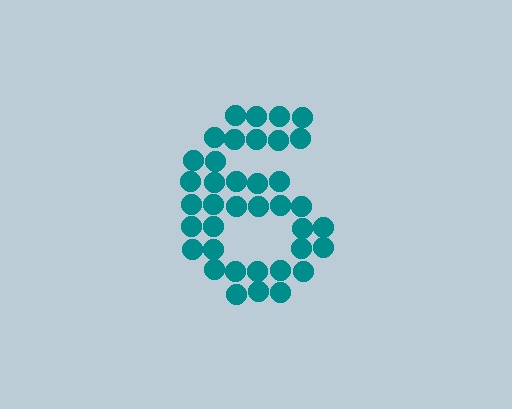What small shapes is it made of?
It is made of small circles.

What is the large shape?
The large shape is the digit 6.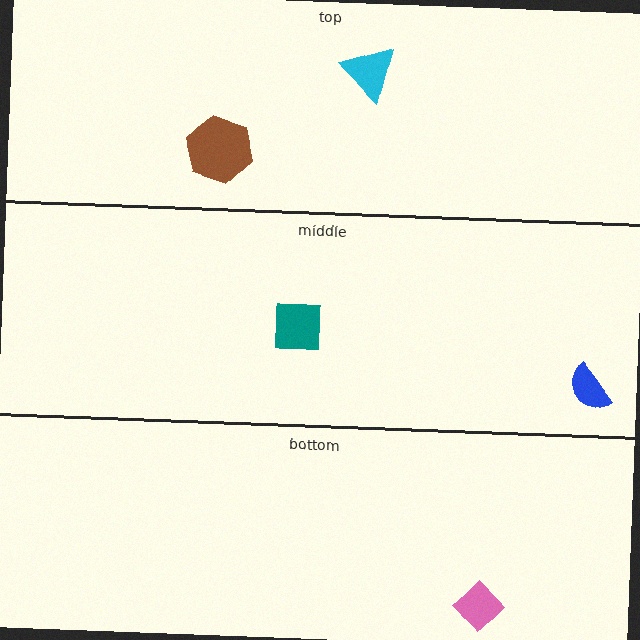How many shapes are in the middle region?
2.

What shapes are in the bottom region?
The pink diamond.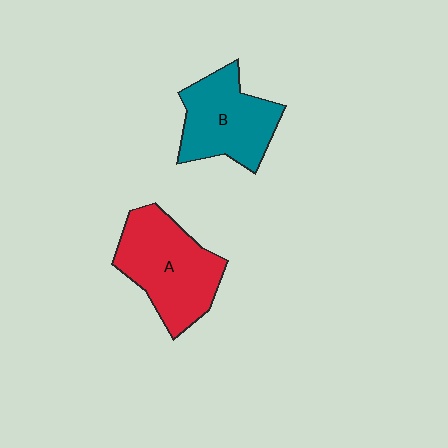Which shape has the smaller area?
Shape B (teal).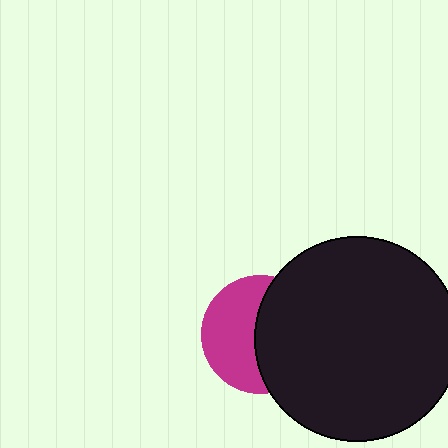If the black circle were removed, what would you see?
You would see the complete magenta circle.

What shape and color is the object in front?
The object in front is a black circle.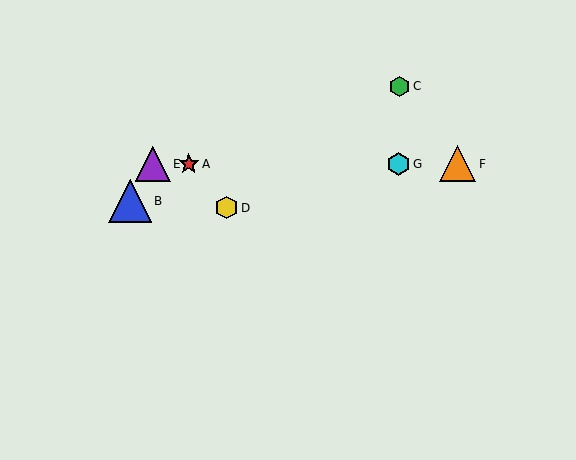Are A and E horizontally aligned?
Yes, both are at y≈164.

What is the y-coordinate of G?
Object G is at y≈164.